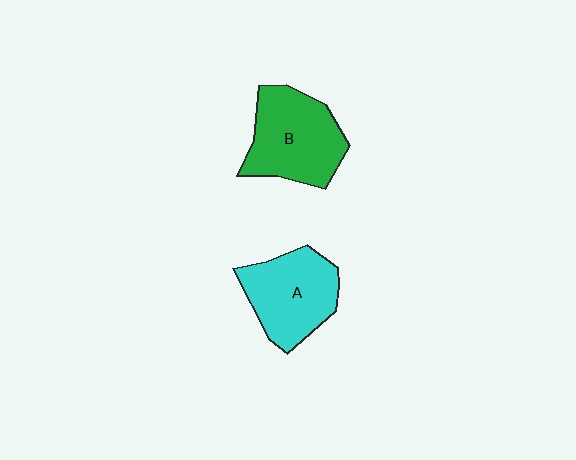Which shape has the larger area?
Shape B (green).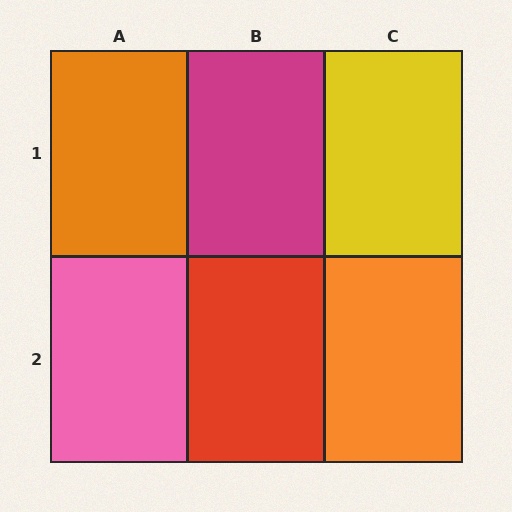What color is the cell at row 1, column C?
Yellow.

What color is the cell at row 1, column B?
Magenta.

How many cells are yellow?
1 cell is yellow.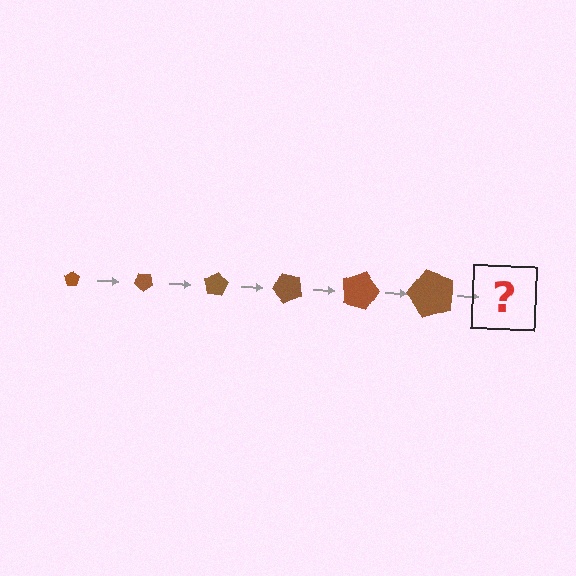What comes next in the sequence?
The next element should be a pentagon, larger than the previous one and rotated 240 degrees from the start.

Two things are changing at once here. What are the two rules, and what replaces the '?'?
The two rules are that the pentagon grows larger each step and it rotates 40 degrees each step. The '?' should be a pentagon, larger than the previous one and rotated 240 degrees from the start.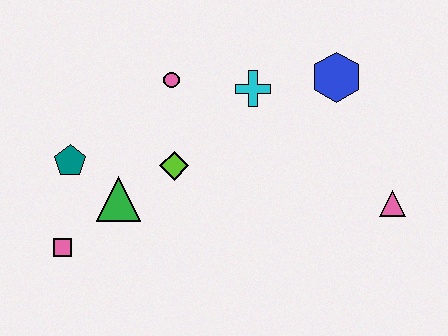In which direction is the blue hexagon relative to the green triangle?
The blue hexagon is to the right of the green triangle.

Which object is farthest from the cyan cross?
The pink square is farthest from the cyan cross.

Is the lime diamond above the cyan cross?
No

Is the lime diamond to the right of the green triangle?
Yes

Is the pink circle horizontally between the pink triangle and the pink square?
Yes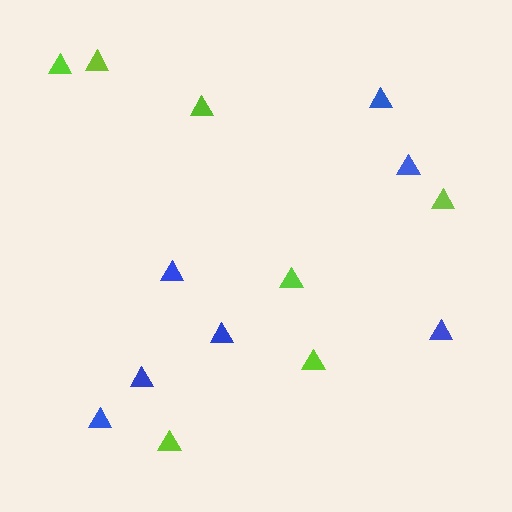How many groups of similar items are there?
There are 2 groups: one group of blue triangles (7) and one group of lime triangles (7).